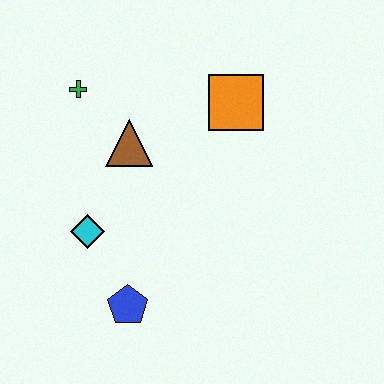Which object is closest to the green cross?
The brown triangle is closest to the green cross.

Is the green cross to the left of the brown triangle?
Yes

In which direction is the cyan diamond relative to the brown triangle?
The cyan diamond is below the brown triangle.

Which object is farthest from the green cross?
The blue pentagon is farthest from the green cross.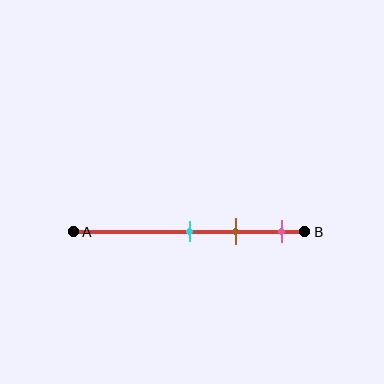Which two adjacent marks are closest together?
The cyan and brown marks are the closest adjacent pair.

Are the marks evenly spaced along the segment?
Yes, the marks are approximately evenly spaced.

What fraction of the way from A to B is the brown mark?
The brown mark is approximately 70% (0.7) of the way from A to B.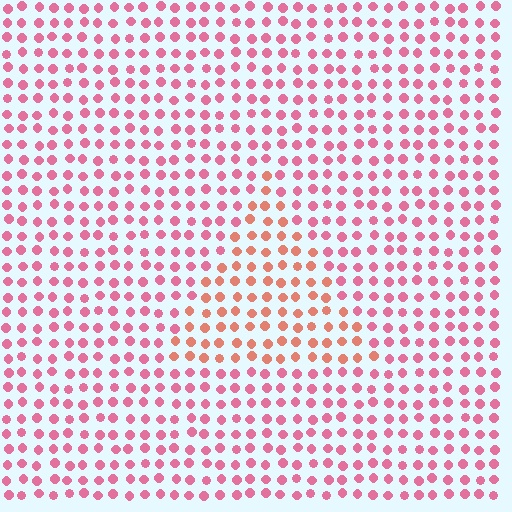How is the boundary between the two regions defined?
The boundary is defined purely by a slight shift in hue (about 32 degrees). Spacing, size, and orientation are identical on both sides.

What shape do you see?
I see a triangle.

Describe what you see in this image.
The image is filled with small pink elements in a uniform arrangement. A triangle-shaped region is visible where the elements are tinted to a slightly different hue, forming a subtle color boundary.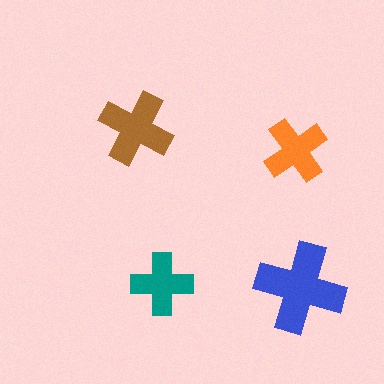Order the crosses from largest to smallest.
the blue one, the brown one, the orange one, the teal one.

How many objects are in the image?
There are 4 objects in the image.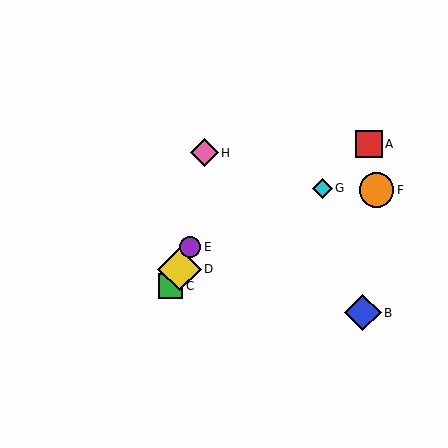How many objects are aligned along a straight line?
3 objects (C, D, E) are aligned along a straight line.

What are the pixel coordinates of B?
Object B is at (363, 313).